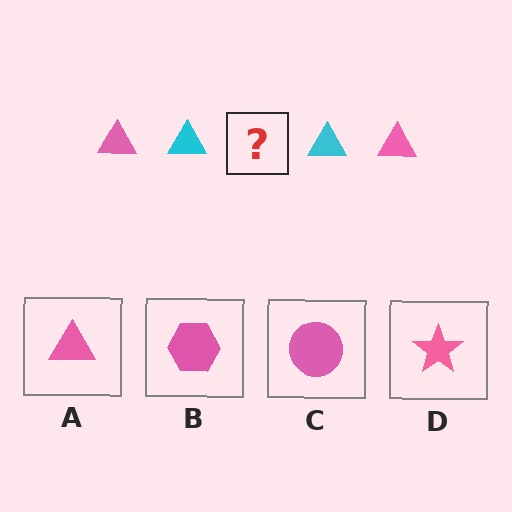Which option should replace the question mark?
Option A.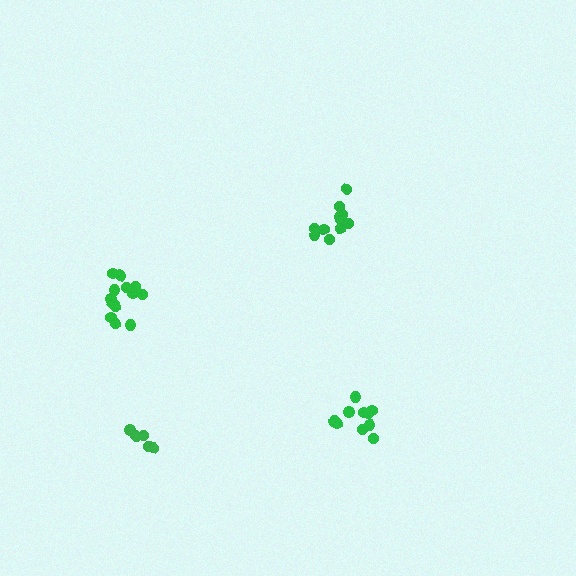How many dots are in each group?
Group 1: 10 dots, Group 2: 13 dots, Group 3: 11 dots, Group 4: 7 dots (41 total).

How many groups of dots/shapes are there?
There are 4 groups.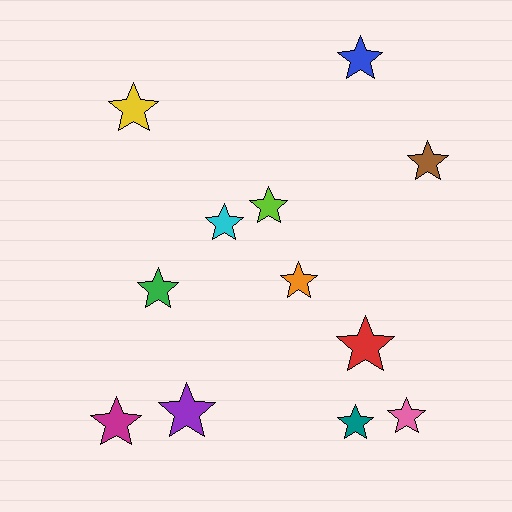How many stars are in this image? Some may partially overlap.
There are 12 stars.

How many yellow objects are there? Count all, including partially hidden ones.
There is 1 yellow object.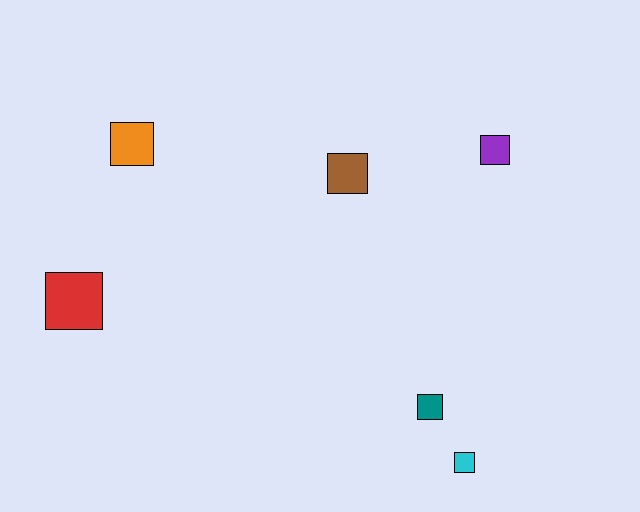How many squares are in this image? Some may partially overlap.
There are 6 squares.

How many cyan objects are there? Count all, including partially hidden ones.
There is 1 cyan object.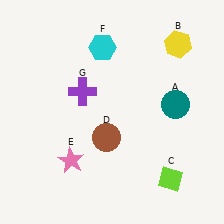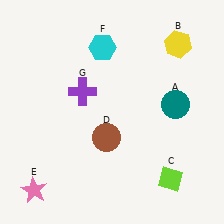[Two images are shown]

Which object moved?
The pink star (E) moved left.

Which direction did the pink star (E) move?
The pink star (E) moved left.